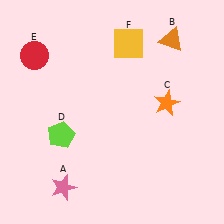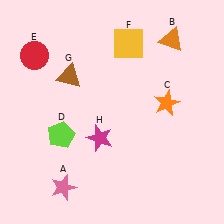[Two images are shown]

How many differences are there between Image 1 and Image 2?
There are 2 differences between the two images.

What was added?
A brown triangle (G), a magenta star (H) were added in Image 2.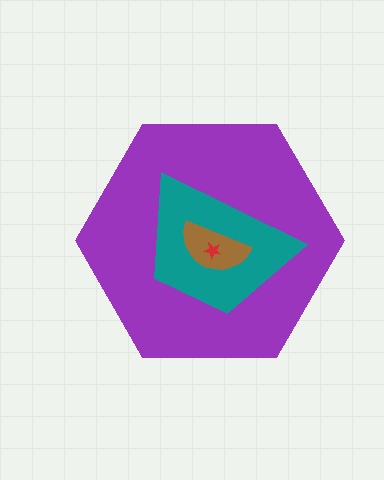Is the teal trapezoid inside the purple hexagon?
Yes.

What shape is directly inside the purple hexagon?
The teal trapezoid.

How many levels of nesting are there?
4.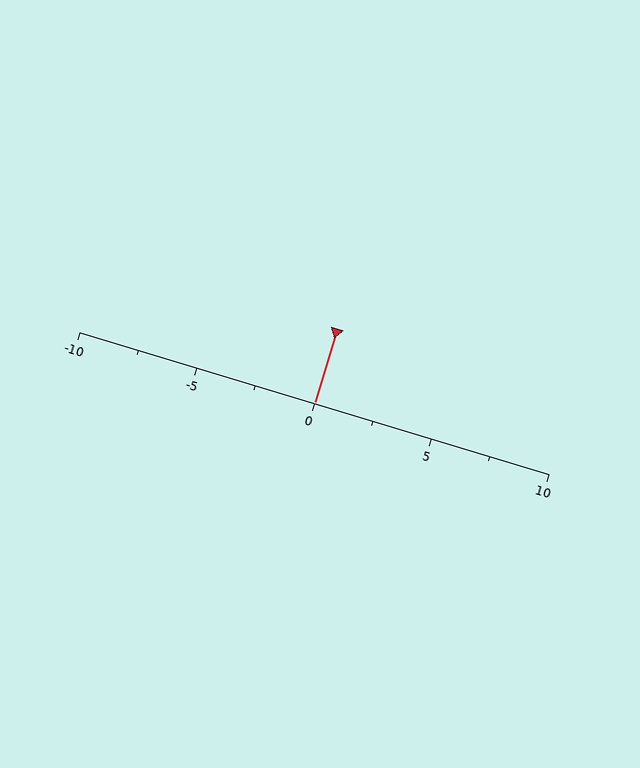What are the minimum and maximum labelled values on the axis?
The axis runs from -10 to 10.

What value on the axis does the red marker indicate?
The marker indicates approximately 0.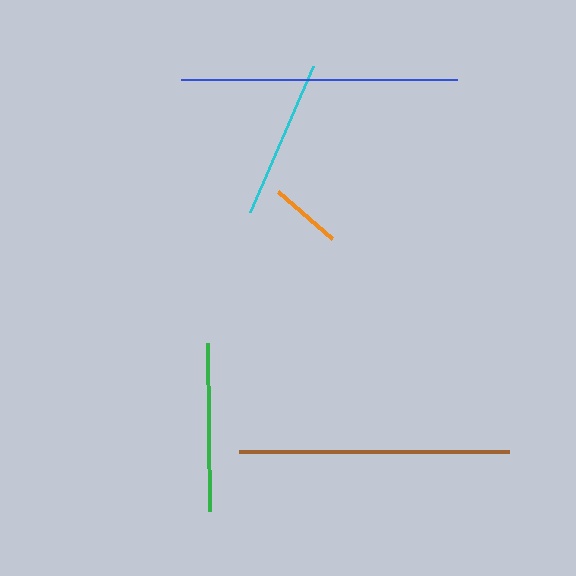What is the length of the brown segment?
The brown segment is approximately 270 pixels long.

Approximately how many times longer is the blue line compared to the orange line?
The blue line is approximately 3.8 times the length of the orange line.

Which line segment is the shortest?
The orange line is the shortest at approximately 72 pixels.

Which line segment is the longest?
The blue line is the longest at approximately 276 pixels.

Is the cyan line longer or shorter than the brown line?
The brown line is longer than the cyan line.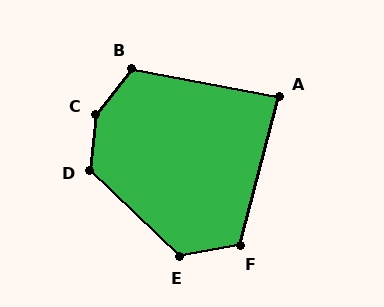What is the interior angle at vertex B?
Approximately 117 degrees (obtuse).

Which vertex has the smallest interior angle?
A, at approximately 86 degrees.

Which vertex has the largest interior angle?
C, at approximately 148 degrees.